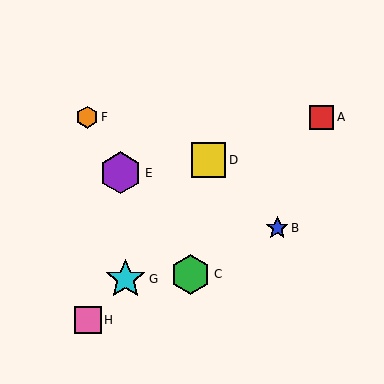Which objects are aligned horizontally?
Objects A, F are aligned horizontally.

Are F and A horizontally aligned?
Yes, both are at y≈117.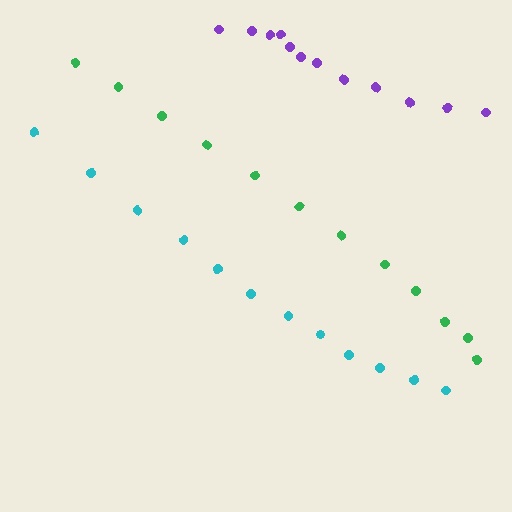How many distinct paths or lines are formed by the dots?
There are 3 distinct paths.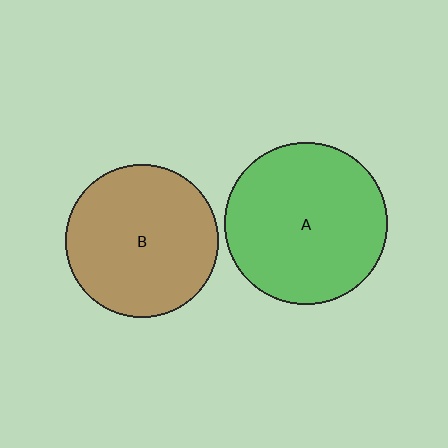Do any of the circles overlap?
No, none of the circles overlap.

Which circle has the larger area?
Circle A (green).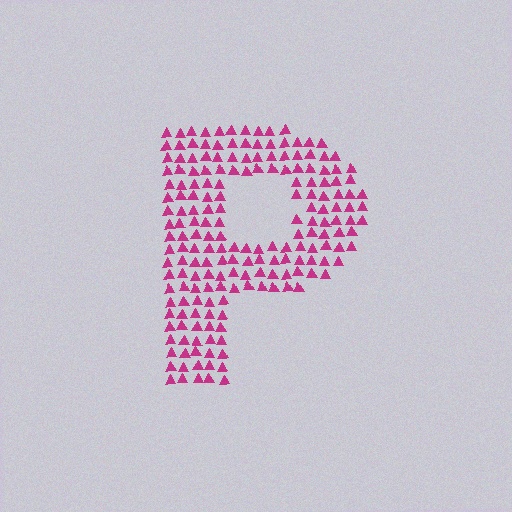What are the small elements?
The small elements are triangles.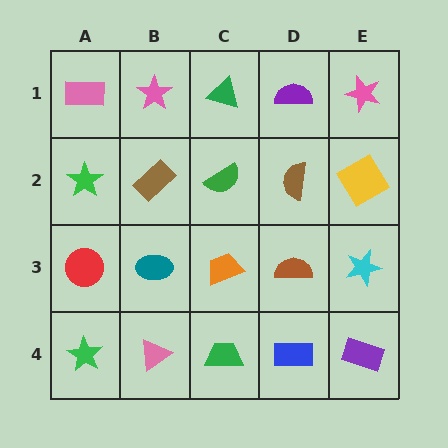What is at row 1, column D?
A purple semicircle.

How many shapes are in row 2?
5 shapes.